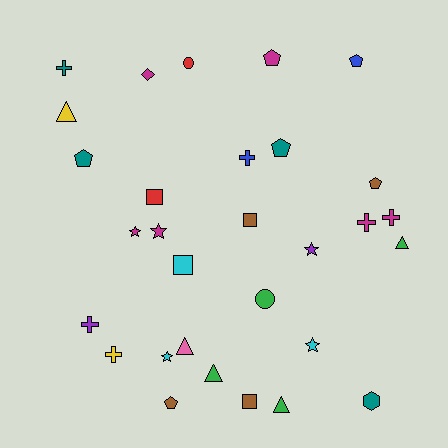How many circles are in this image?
There are 2 circles.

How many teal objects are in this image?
There are 4 teal objects.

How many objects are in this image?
There are 30 objects.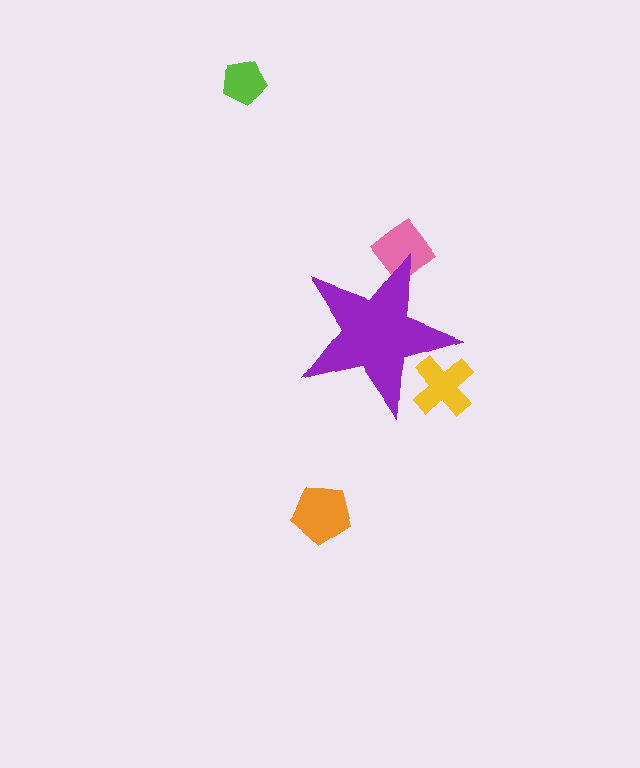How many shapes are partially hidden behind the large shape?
2 shapes are partially hidden.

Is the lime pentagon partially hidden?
No, the lime pentagon is fully visible.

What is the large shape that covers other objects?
A purple star.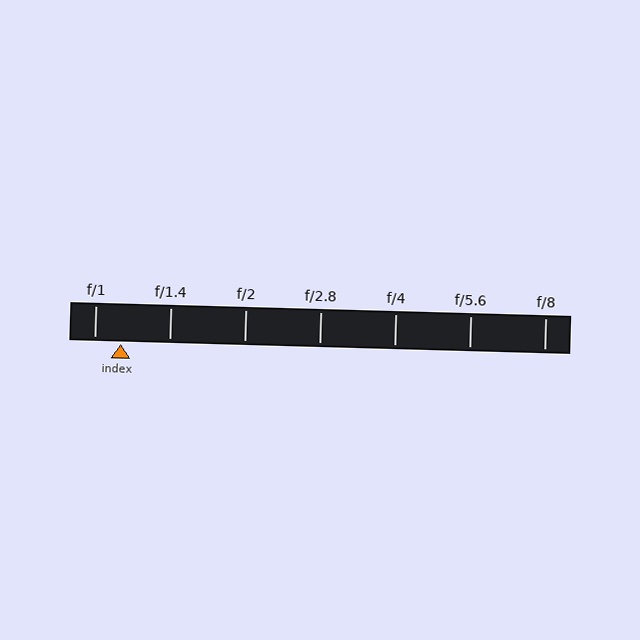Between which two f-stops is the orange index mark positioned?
The index mark is between f/1 and f/1.4.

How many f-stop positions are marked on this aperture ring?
There are 7 f-stop positions marked.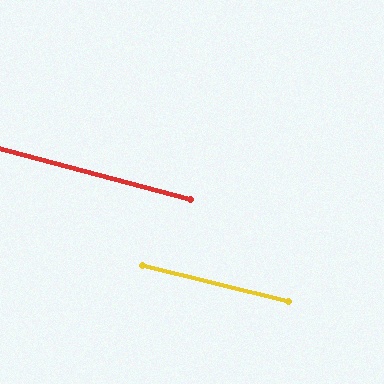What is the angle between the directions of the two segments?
Approximately 1 degree.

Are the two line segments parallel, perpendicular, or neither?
Parallel — their directions differ by only 1.1°.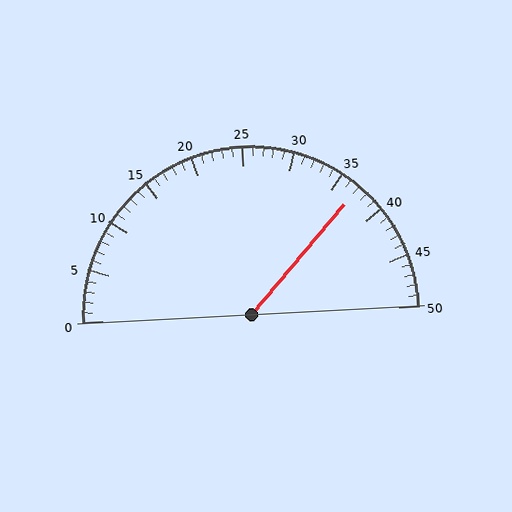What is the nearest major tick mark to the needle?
The nearest major tick mark is 35.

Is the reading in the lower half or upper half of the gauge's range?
The reading is in the upper half of the range (0 to 50).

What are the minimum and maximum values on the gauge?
The gauge ranges from 0 to 50.